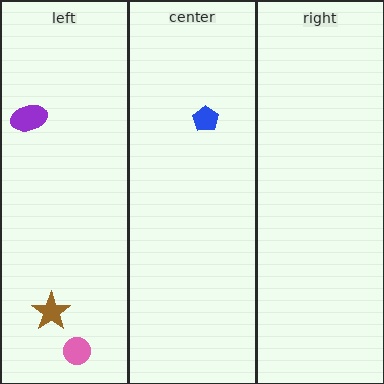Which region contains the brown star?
The left region.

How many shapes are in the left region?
3.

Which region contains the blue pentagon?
The center region.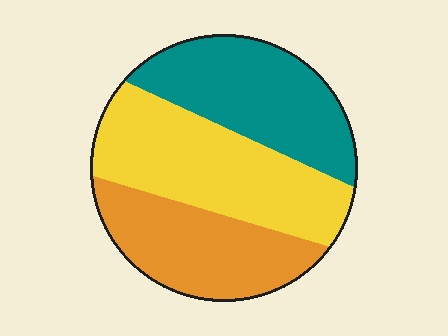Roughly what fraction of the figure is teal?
Teal covers 33% of the figure.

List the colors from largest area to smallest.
From largest to smallest: yellow, teal, orange.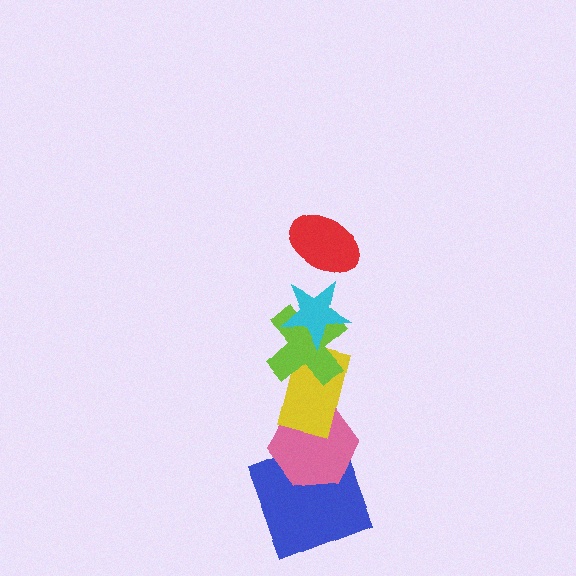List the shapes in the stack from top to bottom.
From top to bottom: the red ellipse, the cyan star, the lime cross, the yellow rectangle, the pink hexagon, the blue square.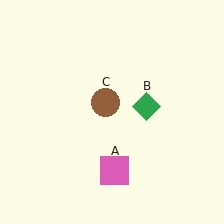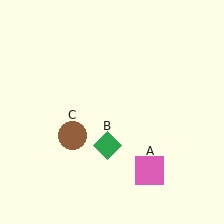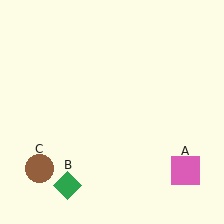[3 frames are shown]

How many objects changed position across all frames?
3 objects changed position: pink square (object A), green diamond (object B), brown circle (object C).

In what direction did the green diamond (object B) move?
The green diamond (object B) moved down and to the left.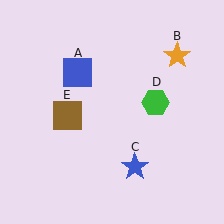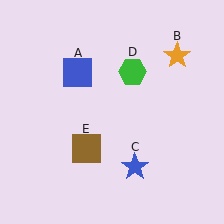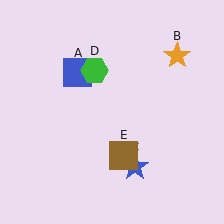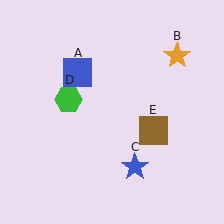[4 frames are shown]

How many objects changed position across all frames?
2 objects changed position: green hexagon (object D), brown square (object E).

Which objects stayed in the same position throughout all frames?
Blue square (object A) and orange star (object B) and blue star (object C) remained stationary.